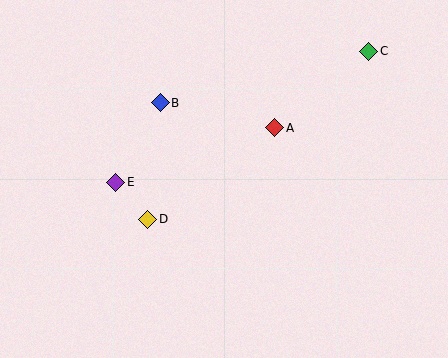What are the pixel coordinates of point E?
Point E is at (116, 182).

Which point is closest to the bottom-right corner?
Point A is closest to the bottom-right corner.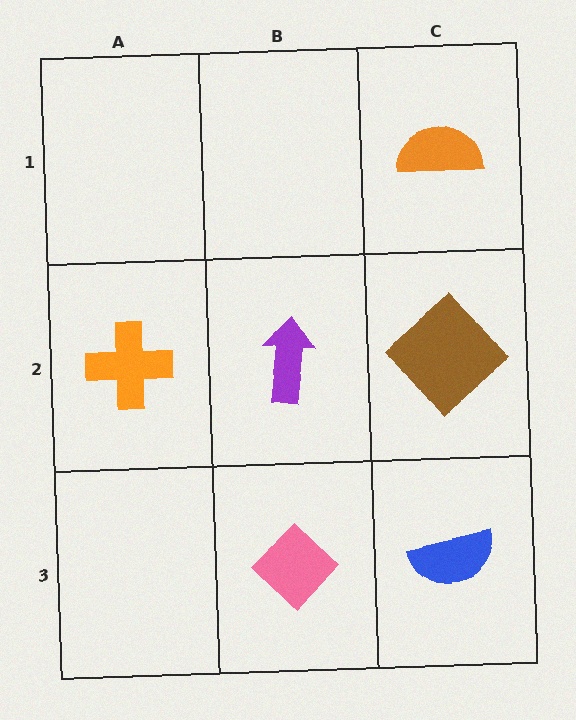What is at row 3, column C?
A blue semicircle.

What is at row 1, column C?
An orange semicircle.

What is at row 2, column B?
A purple arrow.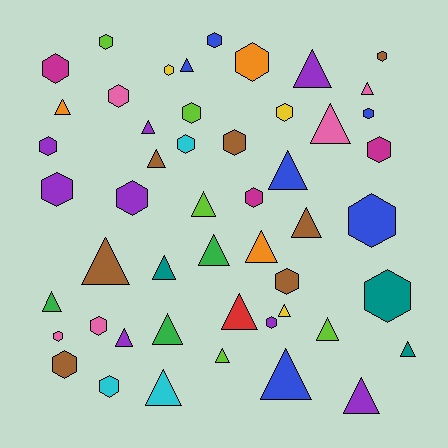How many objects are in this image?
There are 50 objects.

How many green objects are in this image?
There are 3 green objects.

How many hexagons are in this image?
There are 25 hexagons.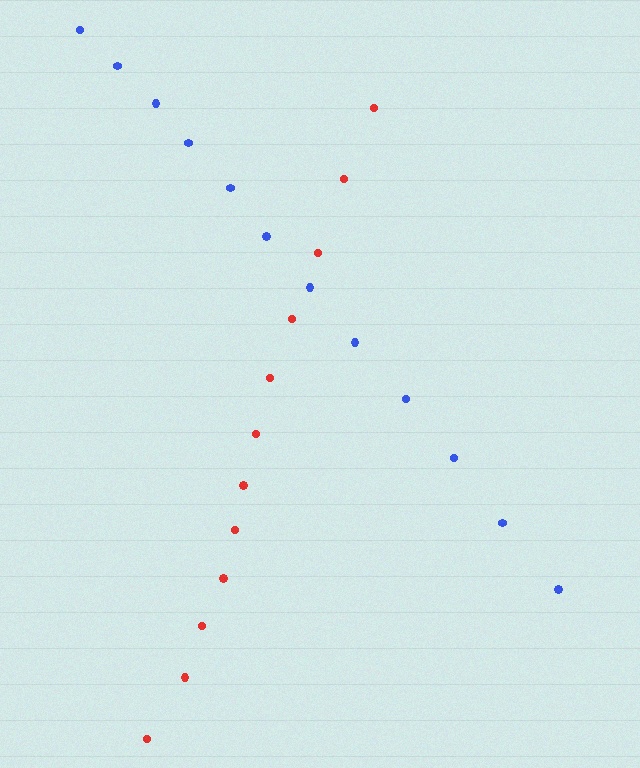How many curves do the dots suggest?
There are 2 distinct paths.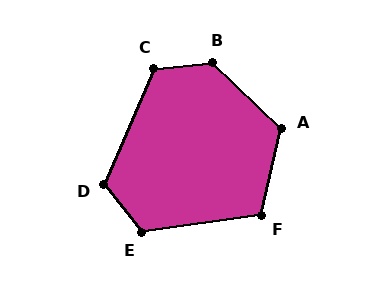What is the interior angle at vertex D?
Approximately 118 degrees (obtuse).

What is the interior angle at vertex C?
Approximately 119 degrees (obtuse).